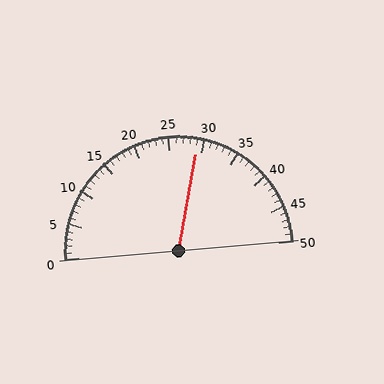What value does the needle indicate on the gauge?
The needle indicates approximately 29.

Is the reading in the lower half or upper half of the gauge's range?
The reading is in the upper half of the range (0 to 50).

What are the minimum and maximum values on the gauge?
The gauge ranges from 0 to 50.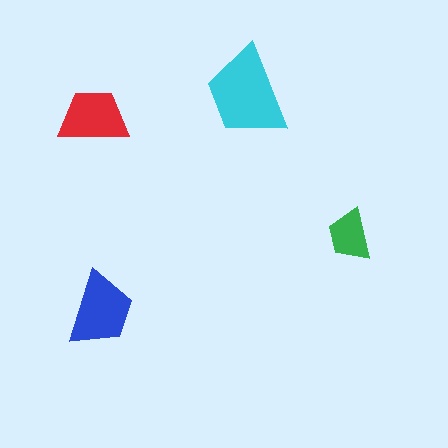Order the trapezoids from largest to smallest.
the cyan one, the blue one, the red one, the green one.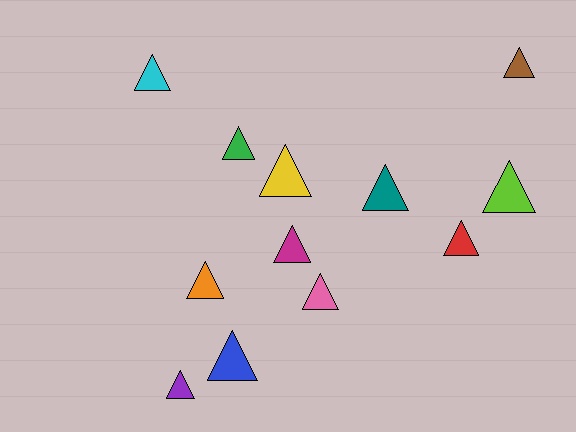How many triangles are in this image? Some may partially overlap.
There are 12 triangles.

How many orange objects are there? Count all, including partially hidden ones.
There is 1 orange object.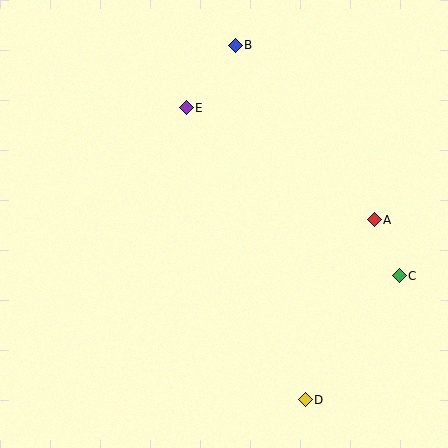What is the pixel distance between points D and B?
The distance between D and B is 362 pixels.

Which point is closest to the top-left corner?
Point E is closest to the top-left corner.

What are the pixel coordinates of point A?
Point A is at (374, 220).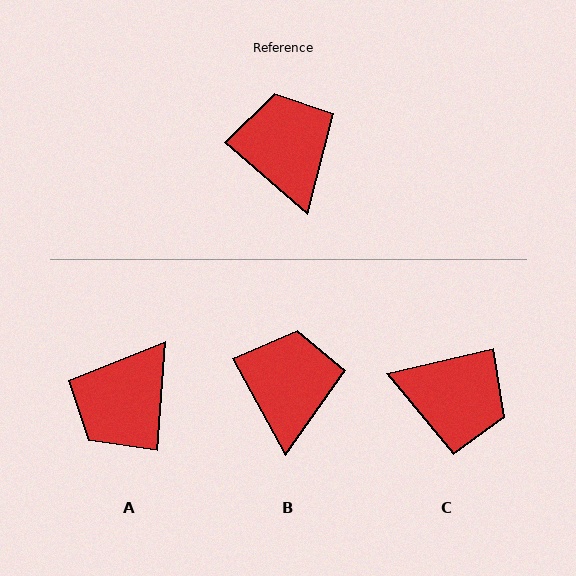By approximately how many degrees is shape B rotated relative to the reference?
Approximately 21 degrees clockwise.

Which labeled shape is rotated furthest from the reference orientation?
A, about 127 degrees away.